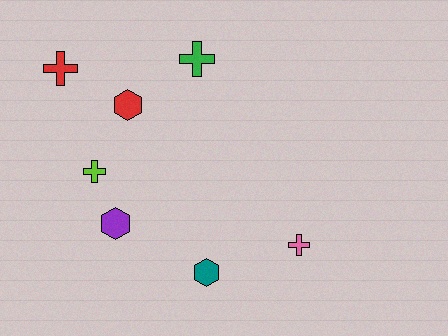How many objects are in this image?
There are 7 objects.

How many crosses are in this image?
There are 4 crosses.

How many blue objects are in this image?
There are no blue objects.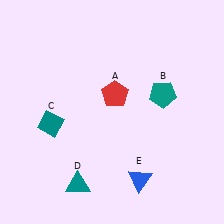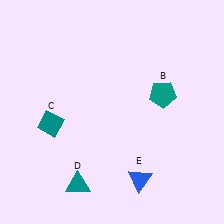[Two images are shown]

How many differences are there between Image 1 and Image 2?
There is 1 difference between the two images.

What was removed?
The red pentagon (A) was removed in Image 2.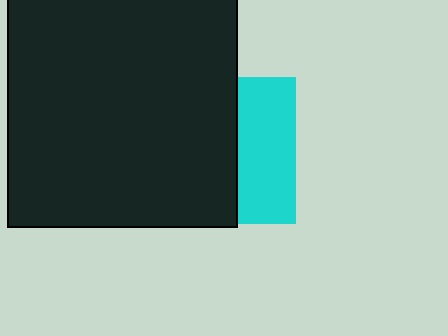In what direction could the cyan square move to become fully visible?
The cyan square could move right. That would shift it out from behind the black square entirely.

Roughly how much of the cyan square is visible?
A small part of it is visible (roughly 40%).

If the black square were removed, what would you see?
You would see the complete cyan square.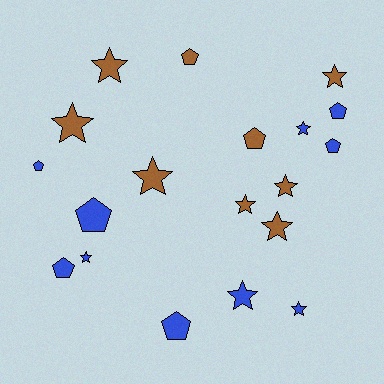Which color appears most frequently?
Blue, with 10 objects.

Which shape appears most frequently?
Star, with 11 objects.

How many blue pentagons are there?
There are 6 blue pentagons.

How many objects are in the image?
There are 19 objects.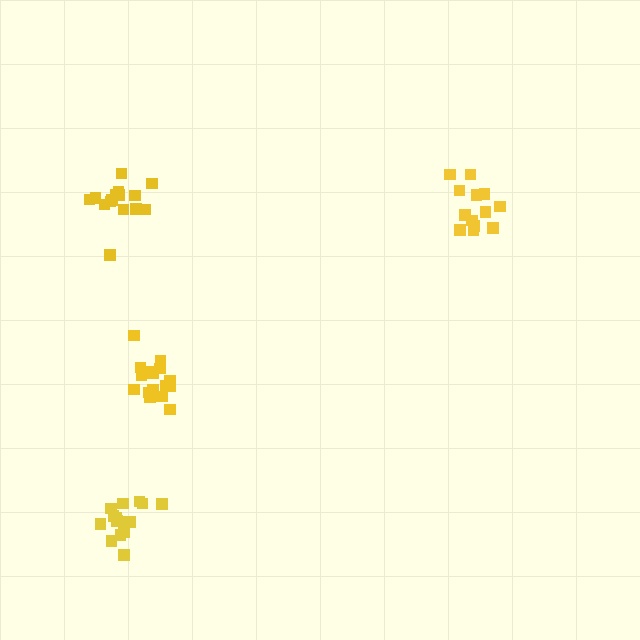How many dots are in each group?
Group 1: 15 dots, Group 2: 16 dots, Group 3: 16 dots, Group 4: 13 dots (60 total).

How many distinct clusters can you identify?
There are 4 distinct clusters.